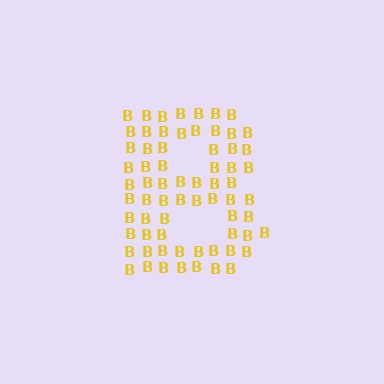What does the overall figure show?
The overall figure shows the letter B.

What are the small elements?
The small elements are letter B's.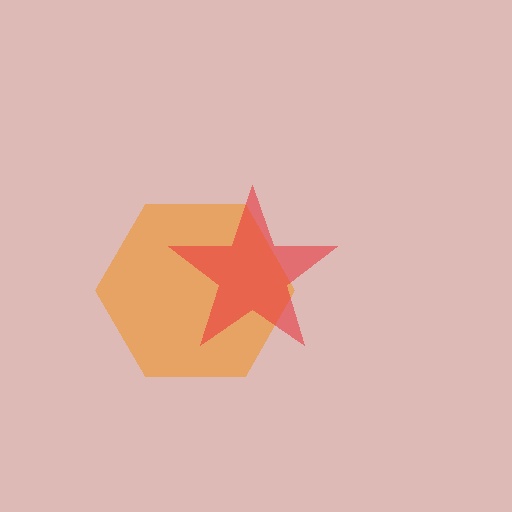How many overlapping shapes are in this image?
There are 2 overlapping shapes in the image.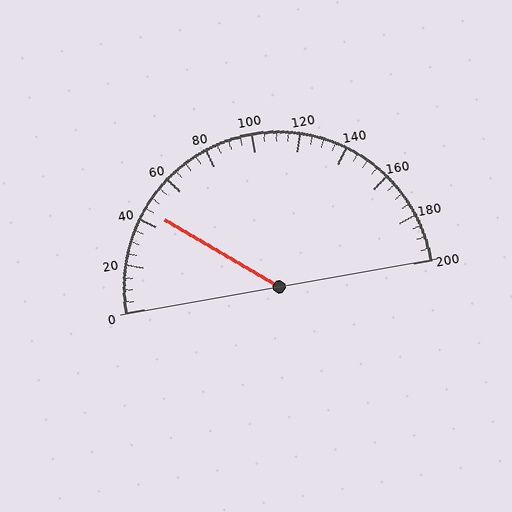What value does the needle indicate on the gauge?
The needle indicates approximately 45.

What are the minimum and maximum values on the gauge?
The gauge ranges from 0 to 200.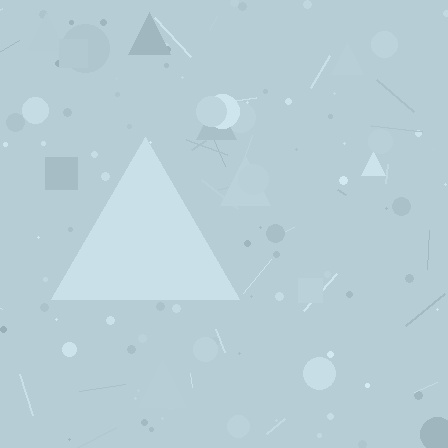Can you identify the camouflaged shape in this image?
The camouflaged shape is a triangle.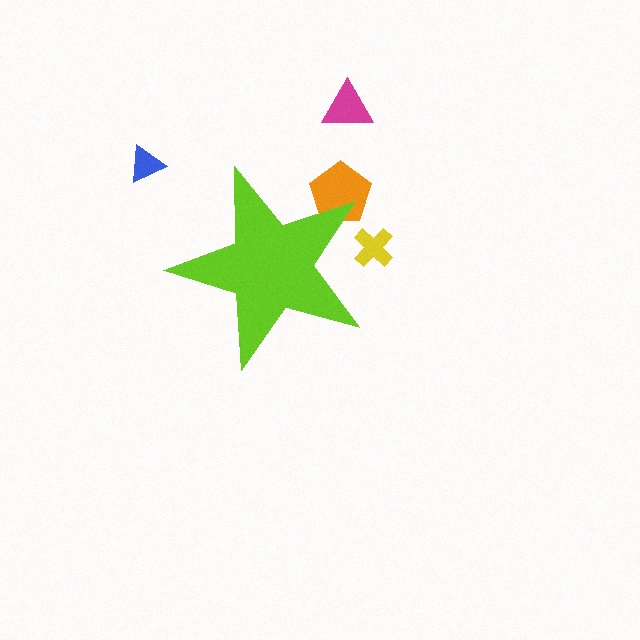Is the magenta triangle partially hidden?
No, the magenta triangle is fully visible.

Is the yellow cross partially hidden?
Yes, the yellow cross is partially hidden behind the lime star.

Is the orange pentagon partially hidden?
Yes, the orange pentagon is partially hidden behind the lime star.